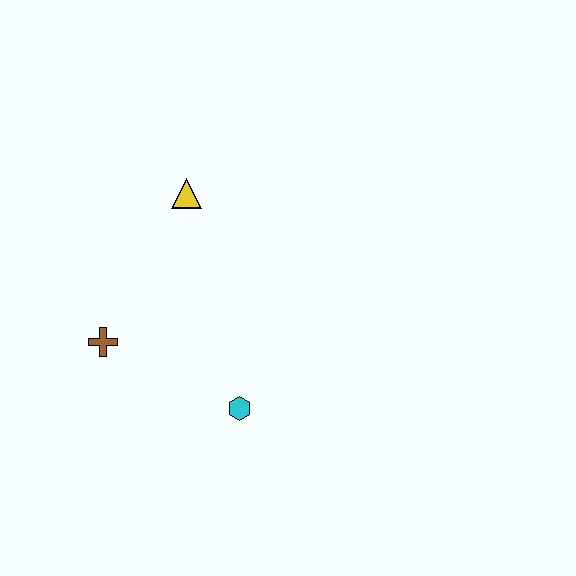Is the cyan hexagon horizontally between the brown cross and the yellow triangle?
No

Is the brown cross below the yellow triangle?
Yes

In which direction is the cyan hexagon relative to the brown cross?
The cyan hexagon is to the right of the brown cross.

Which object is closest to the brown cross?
The cyan hexagon is closest to the brown cross.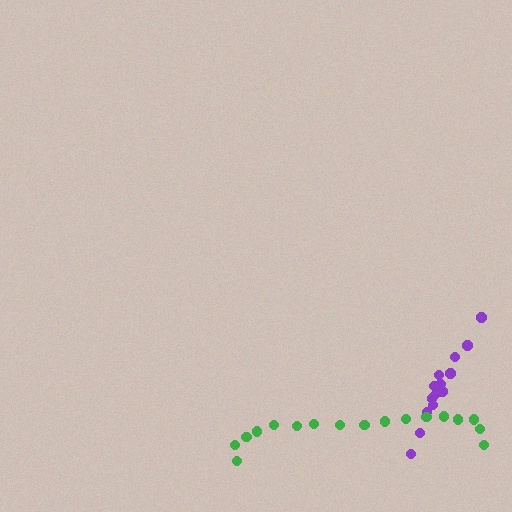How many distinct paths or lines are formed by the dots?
There are 2 distinct paths.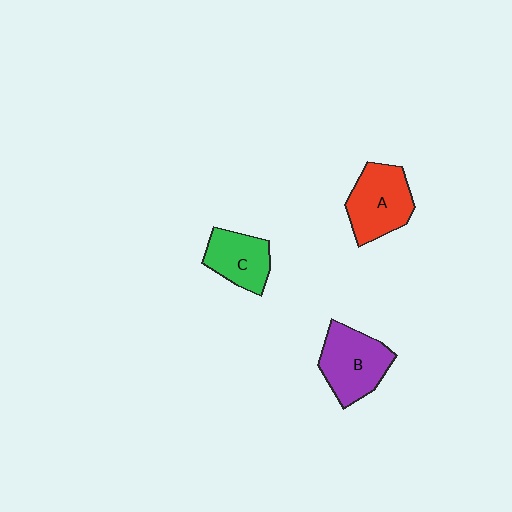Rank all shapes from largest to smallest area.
From largest to smallest: B (purple), A (red), C (green).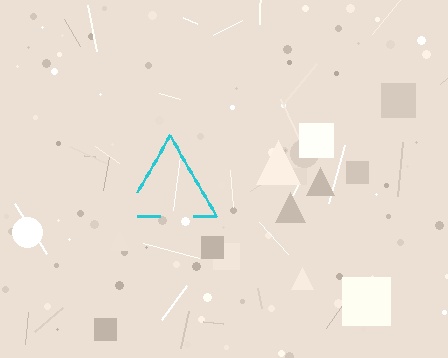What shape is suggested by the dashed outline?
The dashed outline suggests a triangle.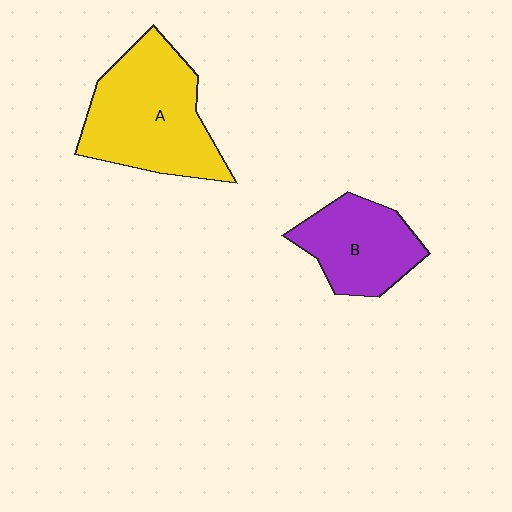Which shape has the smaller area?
Shape B (purple).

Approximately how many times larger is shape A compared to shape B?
Approximately 1.5 times.